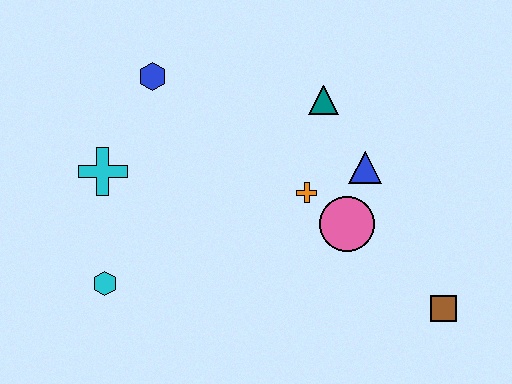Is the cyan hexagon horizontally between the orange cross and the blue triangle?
No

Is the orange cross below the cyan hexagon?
No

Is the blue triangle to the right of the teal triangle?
Yes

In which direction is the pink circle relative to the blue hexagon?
The pink circle is to the right of the blue hexagon.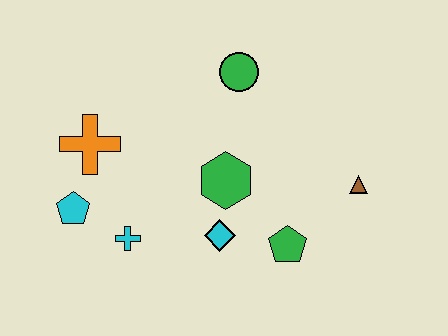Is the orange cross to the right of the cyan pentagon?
Yes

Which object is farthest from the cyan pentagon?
The brown triangle is farthest from the cyan pentagon.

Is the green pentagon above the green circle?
No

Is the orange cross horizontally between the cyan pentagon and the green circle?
Yes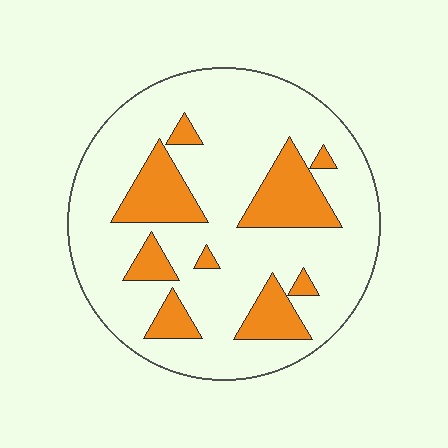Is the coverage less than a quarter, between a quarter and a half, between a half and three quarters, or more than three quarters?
Less than a quarter.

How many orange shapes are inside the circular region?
9.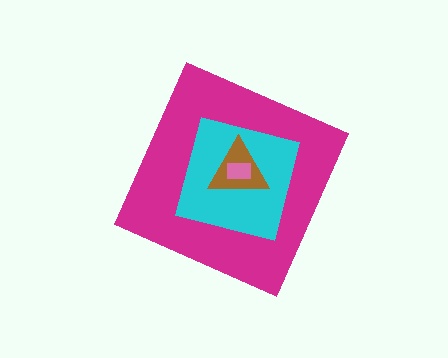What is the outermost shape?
The magenta diamond.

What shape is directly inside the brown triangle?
The pink rectangle.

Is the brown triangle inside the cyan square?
Yes.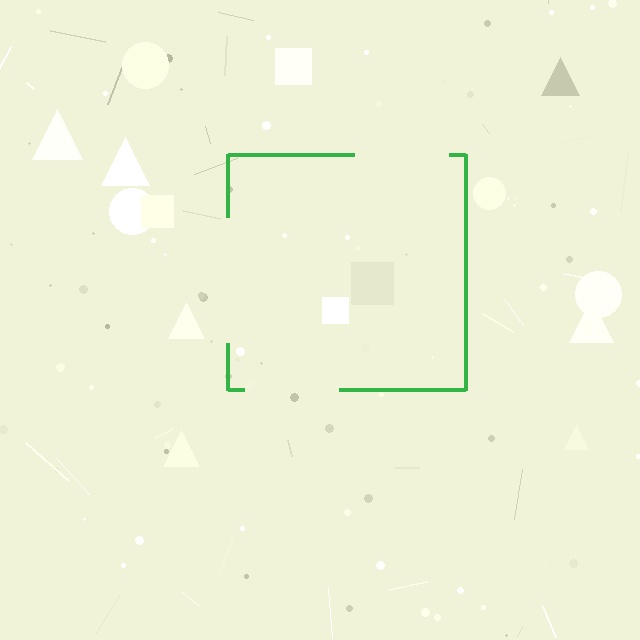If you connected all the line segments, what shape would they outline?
They would outline a square.